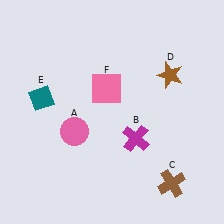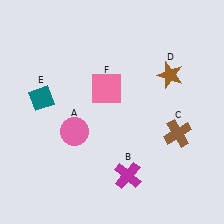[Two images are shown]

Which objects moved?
The objects that moved are: the magenta cross (B), the brown cross (C).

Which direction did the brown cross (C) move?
The brown cross (C) moved up.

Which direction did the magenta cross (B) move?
The magenta cross (B) moved down.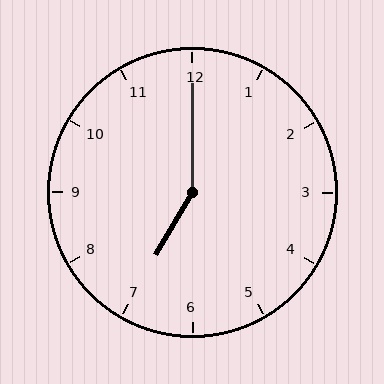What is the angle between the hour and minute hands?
Approximately 150 degrees.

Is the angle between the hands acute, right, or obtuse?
It is obtuse.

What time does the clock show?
7:00.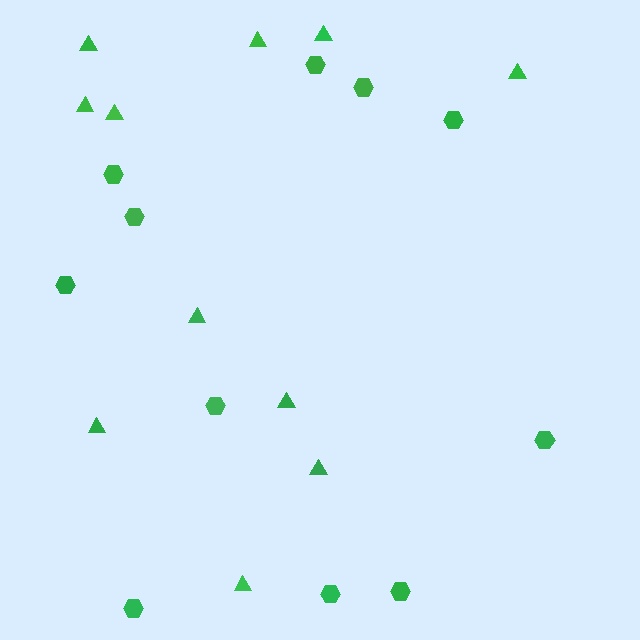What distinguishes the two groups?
There are 2 groups: one group of hexagons (11) and one group of triangles (11).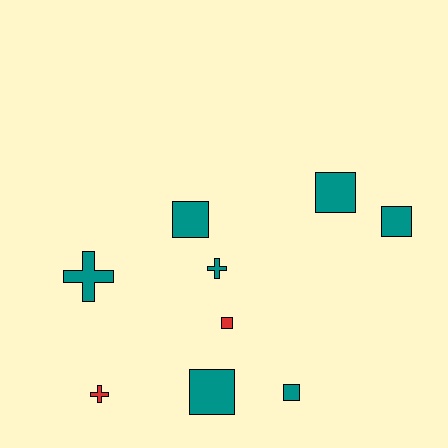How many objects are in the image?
There are 9 objects.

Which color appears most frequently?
Teal, with 7 objects.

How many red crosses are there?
There is 1 red cross.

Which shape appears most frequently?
Square, with 6 objects.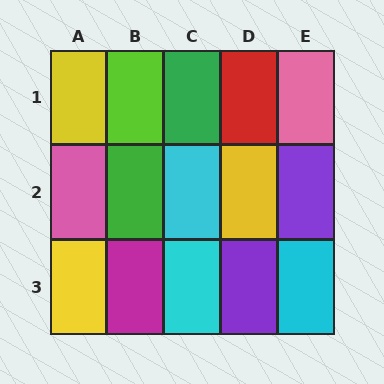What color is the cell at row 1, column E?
Pink.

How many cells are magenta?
1 cell is magenta.